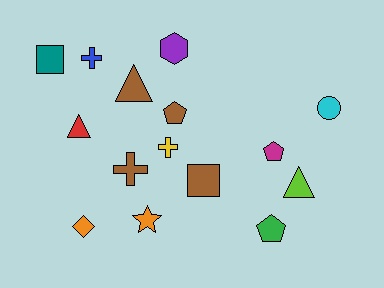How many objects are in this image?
There are 15 objects.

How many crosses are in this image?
There are 3 crosses.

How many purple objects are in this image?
There is 1 purple object.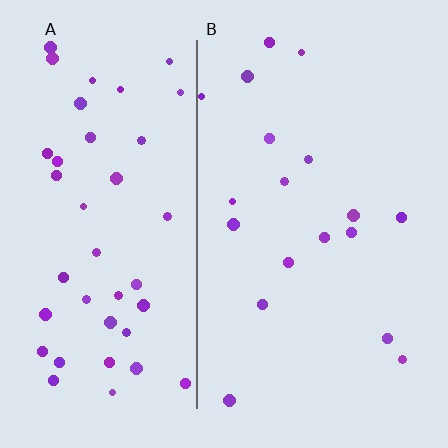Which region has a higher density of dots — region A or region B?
A (the left).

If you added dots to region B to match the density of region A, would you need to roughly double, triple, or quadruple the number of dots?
Approximately double.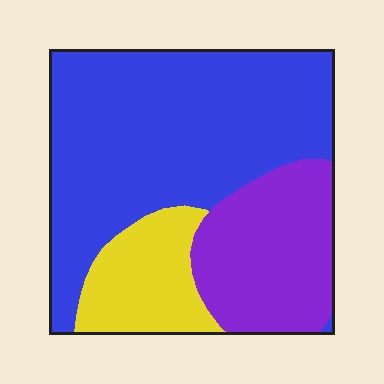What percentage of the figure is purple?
Purple takes up about one quarter (1/4) of the figure.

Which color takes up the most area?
Blue, at roughly 60%.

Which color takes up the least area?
Yellow, at roughly 15%.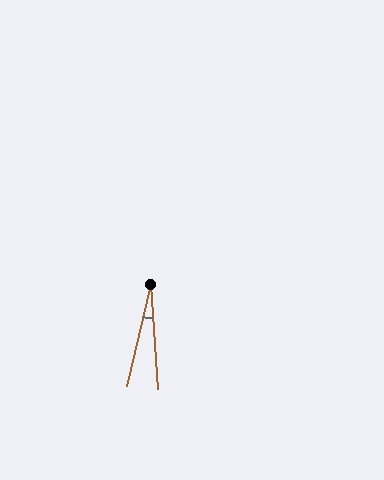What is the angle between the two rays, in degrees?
Approximately 17 degrees.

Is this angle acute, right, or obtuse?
It is acute.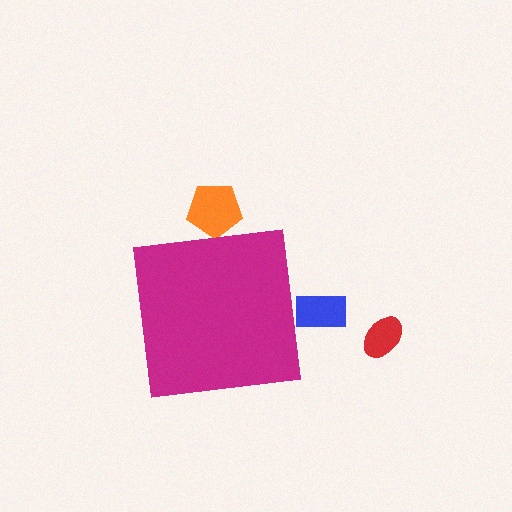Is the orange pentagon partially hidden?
Yes, the orange pentagon is partially hidden behind the magenta square.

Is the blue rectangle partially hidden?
Yes, the blue rectangle is partially hidden behind the magenta square.